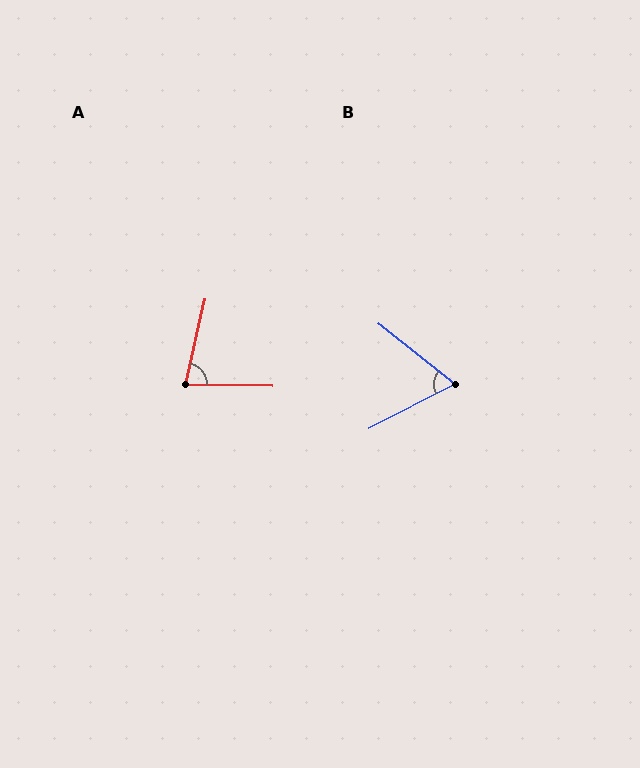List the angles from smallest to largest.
B (65°), A (78°).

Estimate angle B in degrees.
Approximately 65 degrees.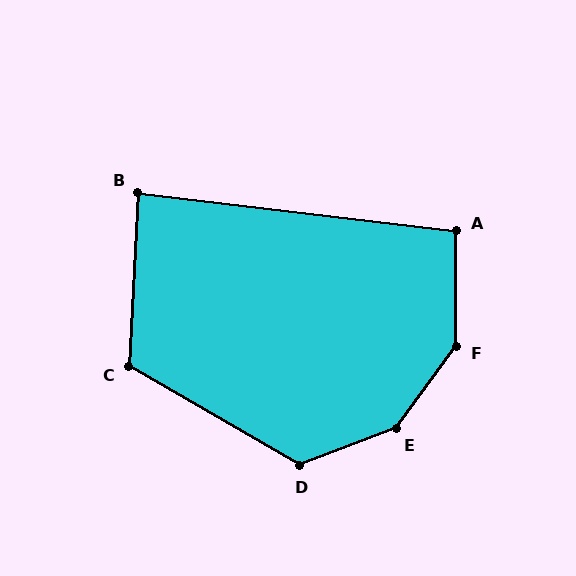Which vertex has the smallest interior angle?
B, at approximately 86 degrees.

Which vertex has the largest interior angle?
E, at approximately 147 degrees.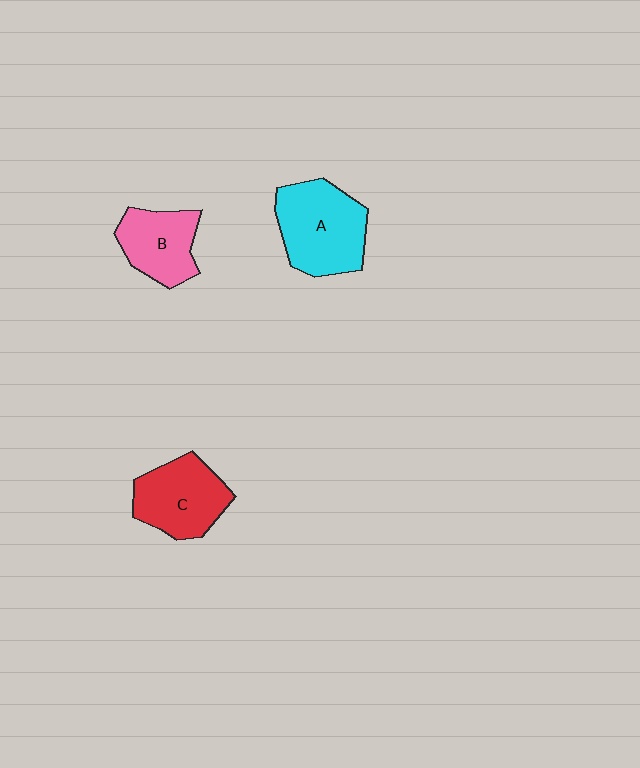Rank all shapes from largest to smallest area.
From largest to smallest: A (cyan), C (red), B (pink).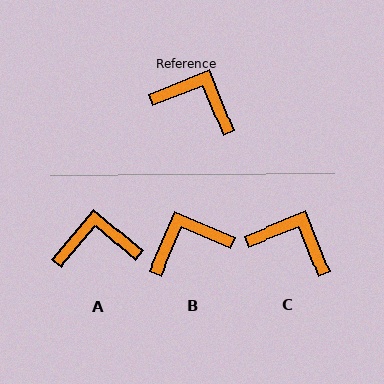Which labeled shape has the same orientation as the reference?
C.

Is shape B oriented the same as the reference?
No, it is off by about 45 degrees.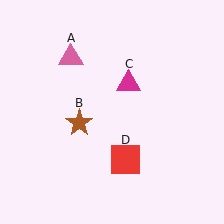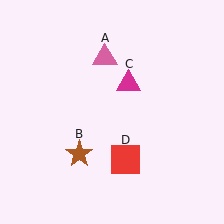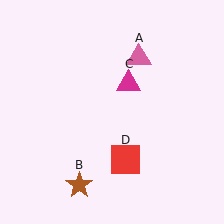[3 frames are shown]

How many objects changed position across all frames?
2 objects changed position: pink triangle (object A), brown star (object B).